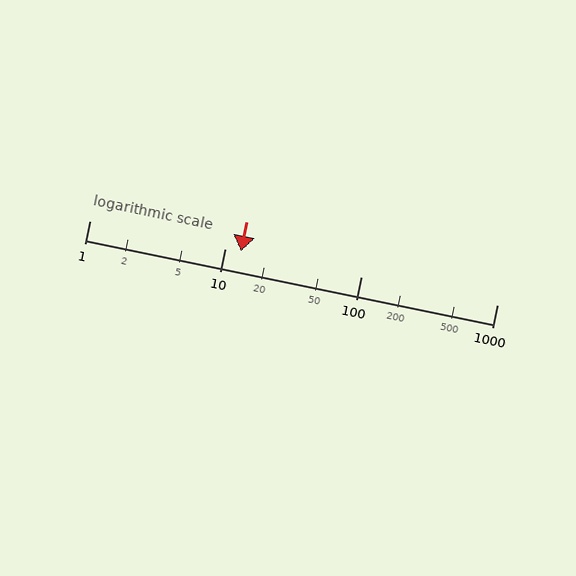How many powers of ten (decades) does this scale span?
The scale spans 3 decades, from 1 to 1000.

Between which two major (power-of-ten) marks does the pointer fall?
The pointer is between 10 and 100.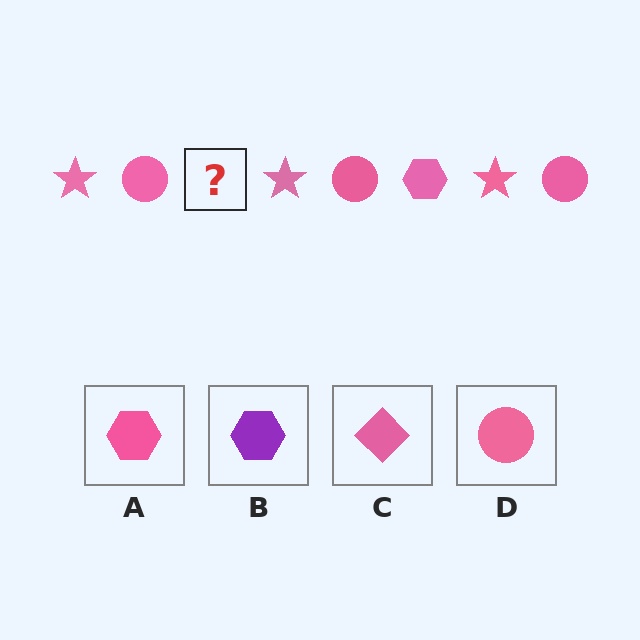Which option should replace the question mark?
Option A.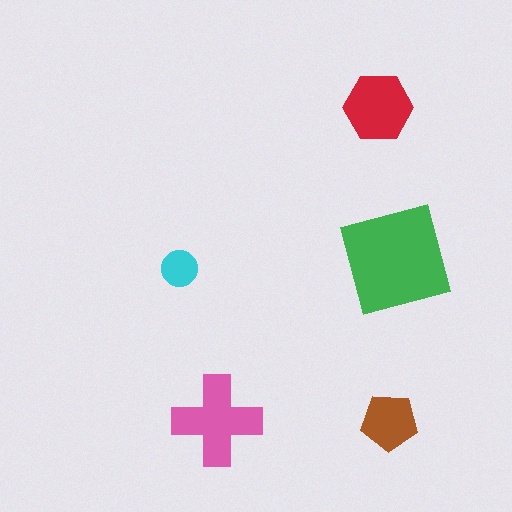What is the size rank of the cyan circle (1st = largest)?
5th.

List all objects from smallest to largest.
The cyan circle, the brown pentagon, the red hexagon, the pink cross, the green square.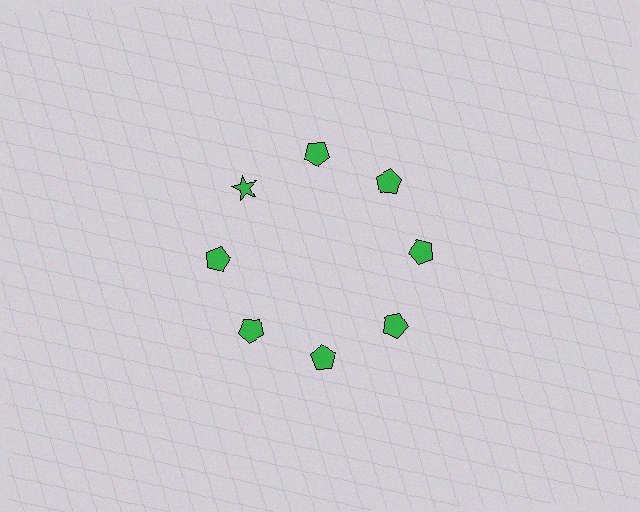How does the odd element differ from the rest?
It has a different shape: star instead of pentagon.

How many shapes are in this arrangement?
There are 8 shapes arranged in a ring pattern.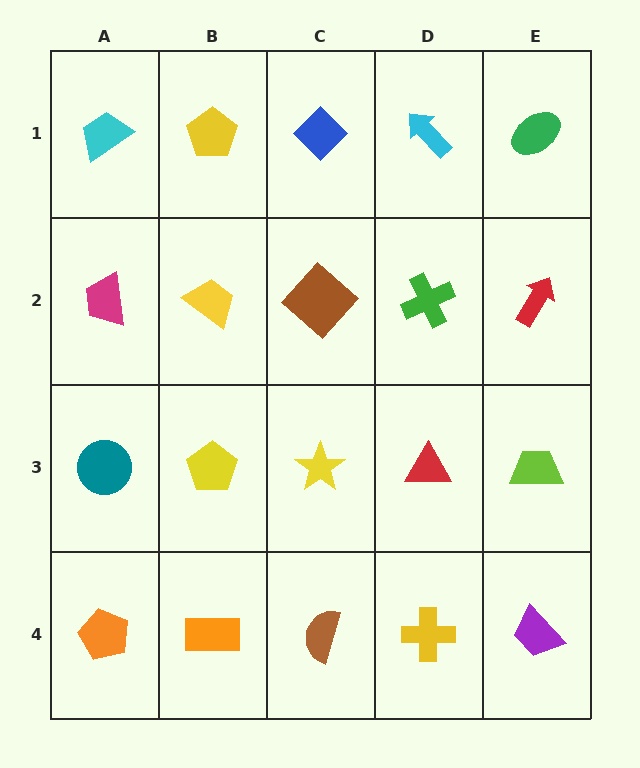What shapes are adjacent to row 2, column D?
A cyan arrow (row 1, column D), a red triangle (row 3, column D), a brown diamond (row 2, column C), a red arrow (row 2, column E).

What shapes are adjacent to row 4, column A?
A teal circle (row 3, column A), an orange rectangle (row 4, column B).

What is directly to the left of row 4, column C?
An orange rectangle.